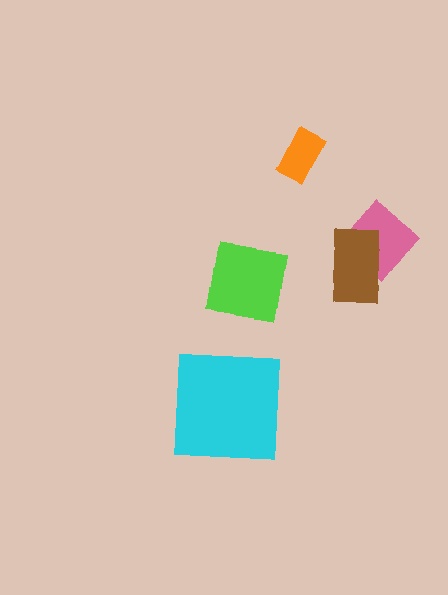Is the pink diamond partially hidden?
Yes, it is partially covered by another shape.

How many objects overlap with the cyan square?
0 objects overlap with the cyan square.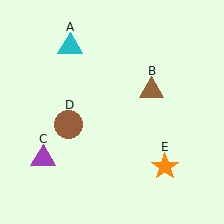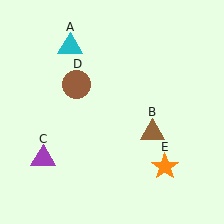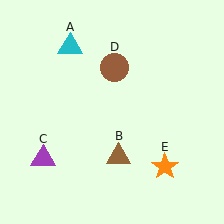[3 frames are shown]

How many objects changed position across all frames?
2 objects changed position: brown triangle (object B), brown circle (object D).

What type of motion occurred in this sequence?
The brown triangle (object B), brown circle (object D) rotated clockwise around the center of the scene.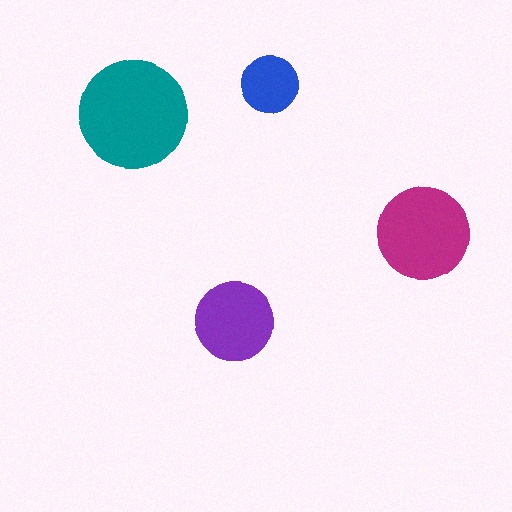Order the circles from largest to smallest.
the teal one, the magenta one, the purple one, the blue one.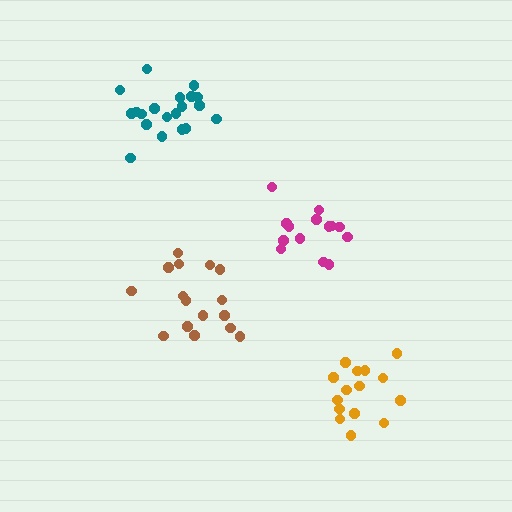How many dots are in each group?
Group 1: 15 dots, Group 2: 16 dots, Group 3: 14 dots, Group 4: 20 dots (65 total).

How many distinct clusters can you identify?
There are 4 distinct clusters.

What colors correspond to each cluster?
The clusters are colored: orange, brown, magenta, teal.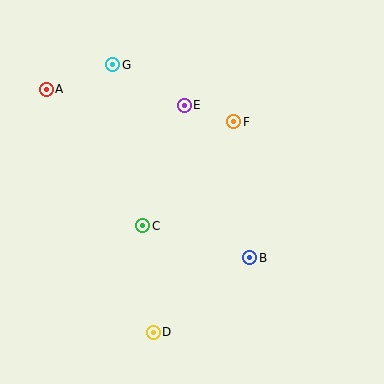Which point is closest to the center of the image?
Point C at (143, 226) is closest to the center.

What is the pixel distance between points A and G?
The distance between A and G is 71 pixels.